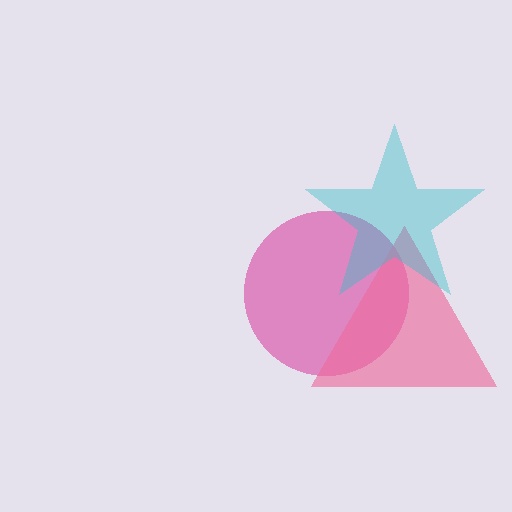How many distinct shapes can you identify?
There are 3 distinct shapes: a magenta circle, a pink triangle, a cyan star.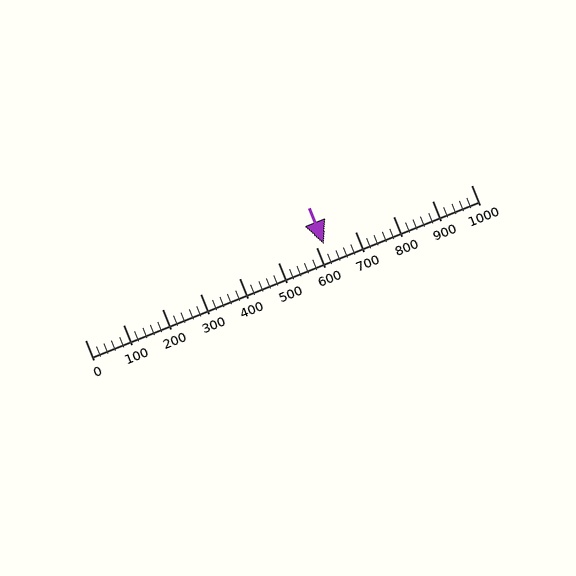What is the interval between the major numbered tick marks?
The major tick marks are spaced 100 units apart.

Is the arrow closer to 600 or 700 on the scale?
The arrow is closer to 600.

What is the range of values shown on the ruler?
The ruler shows values from 0 to 1000.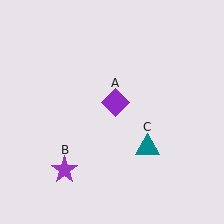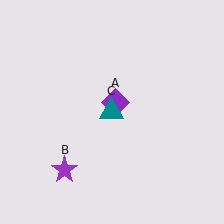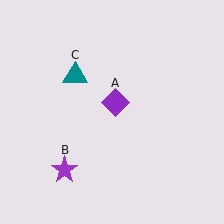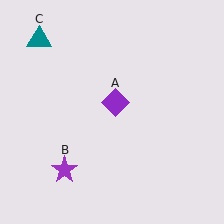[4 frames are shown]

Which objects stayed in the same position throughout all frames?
Purple diamond (object A) and purple star (object B) remained stationary.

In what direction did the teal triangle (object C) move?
The teal triangle (object C) moved up and to the left.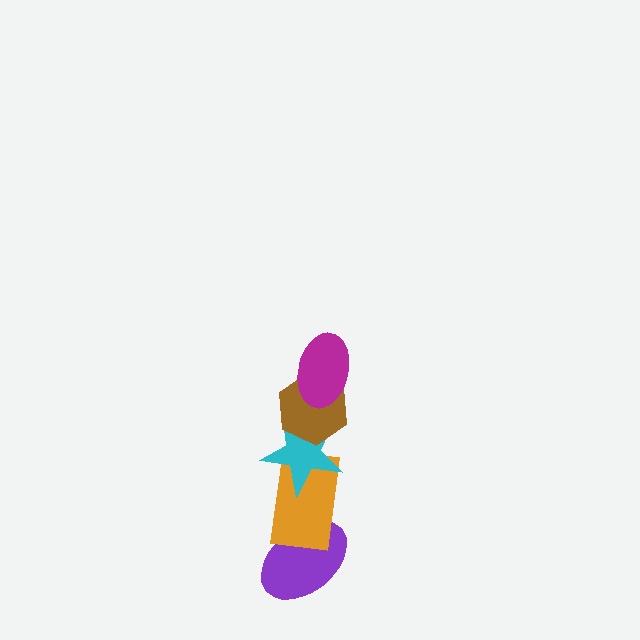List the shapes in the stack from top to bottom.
From top to bottom: the magenta ellipse, the brown hexagon, the cyan star, the orange rectangle, the purple ellipse.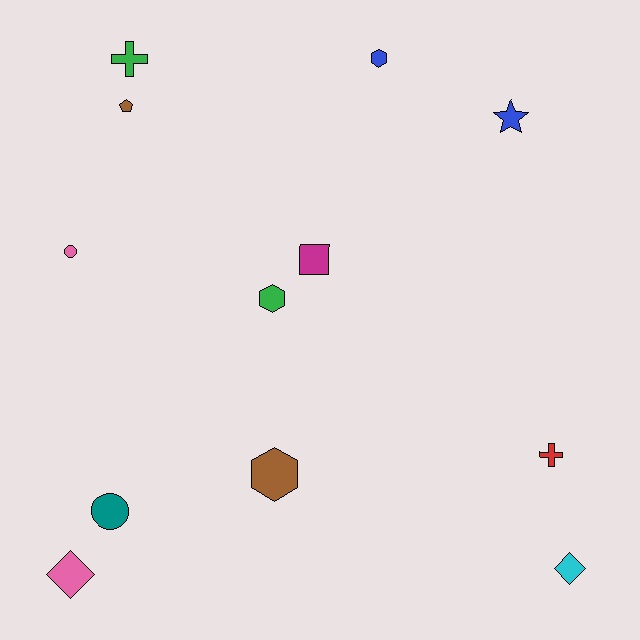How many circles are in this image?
There are 2 circles.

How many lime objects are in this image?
There are no lime objects.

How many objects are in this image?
There are 12 objects.